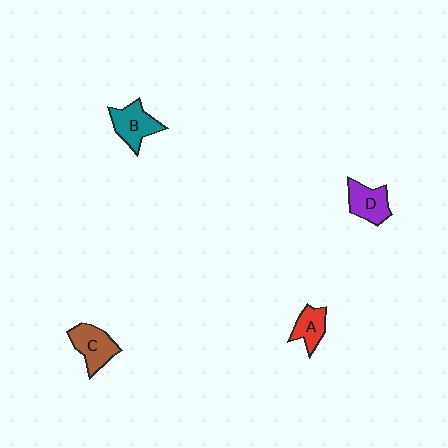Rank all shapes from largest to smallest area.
From largest to smallest: C (brown), B (teal), D (purple), A (red).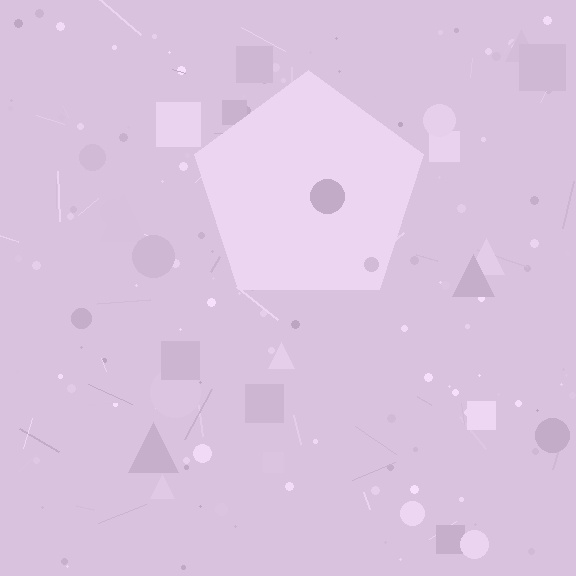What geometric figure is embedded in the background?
A pentagon is embedded in the background.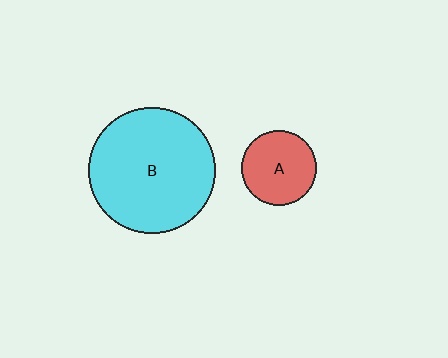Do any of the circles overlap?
No, none of the circles overlap.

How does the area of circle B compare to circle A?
Approximately 2.8 times.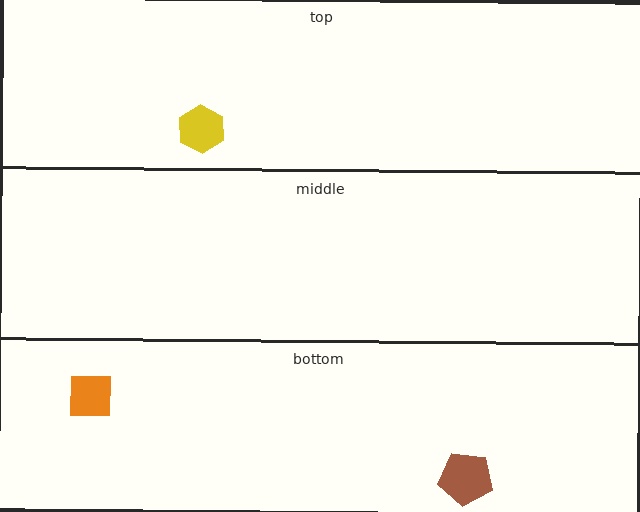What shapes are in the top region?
The yellow hexagon.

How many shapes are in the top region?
1.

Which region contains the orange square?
The bottom region.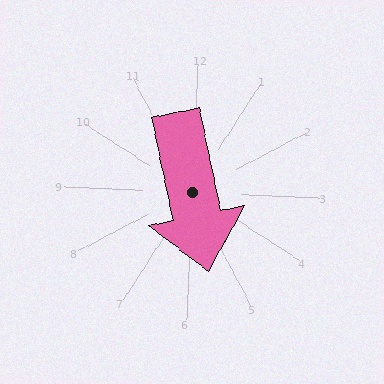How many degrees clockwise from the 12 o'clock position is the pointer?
Approximately 166 degrees.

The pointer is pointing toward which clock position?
Roughly 6 o'clock.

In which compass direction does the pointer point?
South.